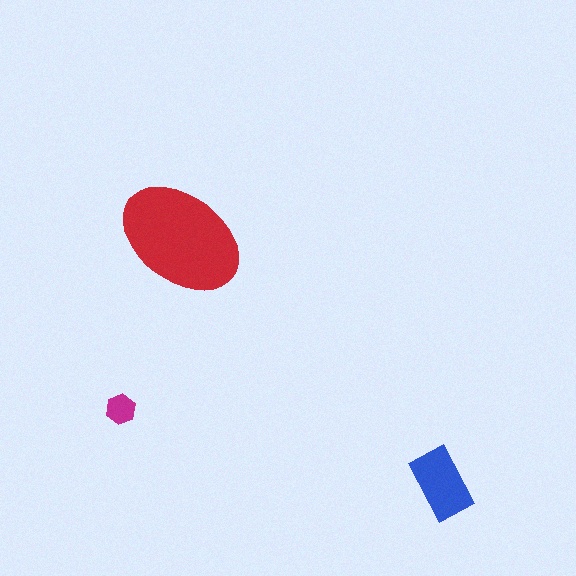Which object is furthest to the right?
The blue rectangle is rightmost.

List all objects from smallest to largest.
The magenta hexagon, the blue rectangle, the red ellipse.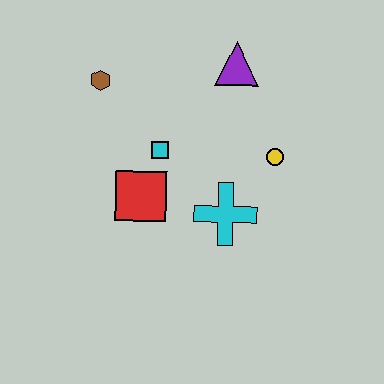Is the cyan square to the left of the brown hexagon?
No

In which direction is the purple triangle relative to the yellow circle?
The purple triangle is above the yellow circle.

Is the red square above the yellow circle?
No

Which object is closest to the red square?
The cyan square is closest to the red square.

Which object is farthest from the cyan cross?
The brown hexagon is farthest from the cyan cross.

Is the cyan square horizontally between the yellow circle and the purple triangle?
No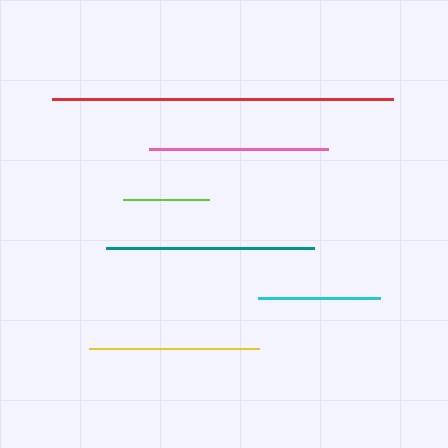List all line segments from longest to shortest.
From longest to shortest: red, teal, pink, yellow, cyan, lime.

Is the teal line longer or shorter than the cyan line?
The teal line is longer than the cyan line.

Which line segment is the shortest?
The lime line is the shortest at approximately 86 pixels.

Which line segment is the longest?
The red line is the longest at approximately 341 pixels.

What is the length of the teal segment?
The teal segment is approximately 209 pixels long.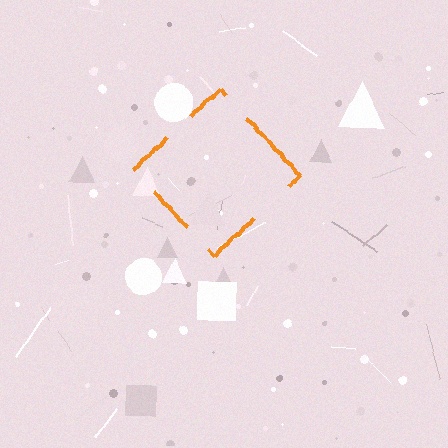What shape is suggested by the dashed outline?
The dashed outline suggests a diamond.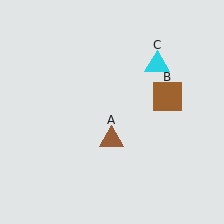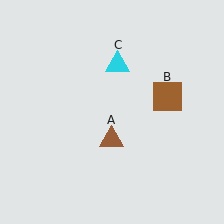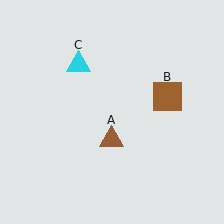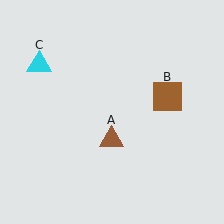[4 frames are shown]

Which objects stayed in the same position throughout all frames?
Brown triangle (object A) and brown square (object B) remained stationary.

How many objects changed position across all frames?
1 object changed position: cyan triangle (object C).